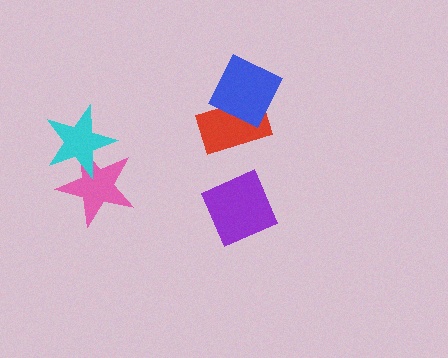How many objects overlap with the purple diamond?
0 objects overlap with the purple diamond.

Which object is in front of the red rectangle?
The blue square is in front of the red rectangle.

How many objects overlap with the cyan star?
1 object overlaps with the cyan star.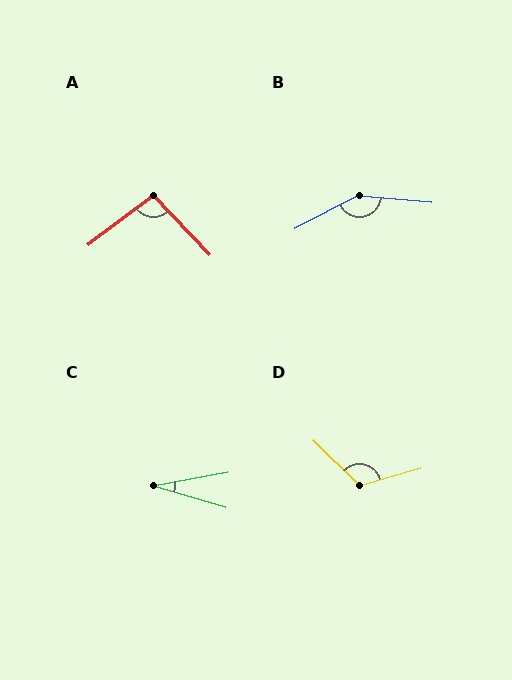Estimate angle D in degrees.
Approximately 119 degrees.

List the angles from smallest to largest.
C (27°), A (97°), D (119°), B (147°).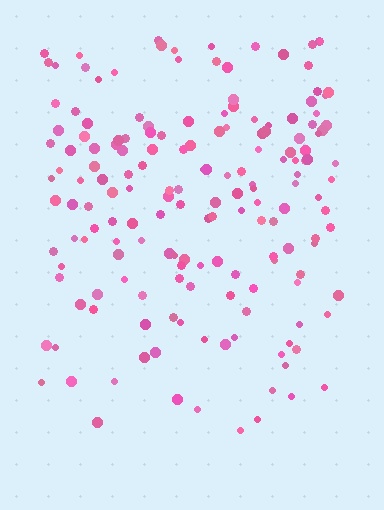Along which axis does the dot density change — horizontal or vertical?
Vertical.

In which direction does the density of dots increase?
From bottom to top, with the top side densest.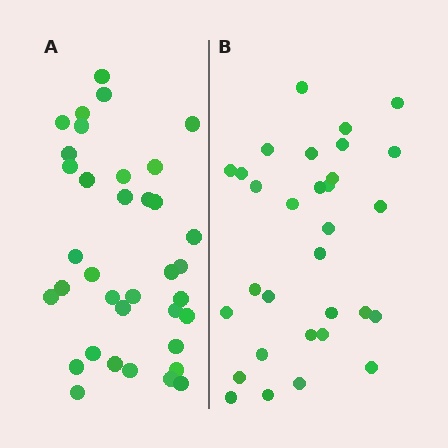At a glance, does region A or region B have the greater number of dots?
Region A (the left region) has more dots.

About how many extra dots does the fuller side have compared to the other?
Region A has about 5 more dots than region B.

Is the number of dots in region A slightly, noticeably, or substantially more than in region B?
Region A has only slightly more — the two regions are fairly close. The ratio is roughly 1.2 to 1.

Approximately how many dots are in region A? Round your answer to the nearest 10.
About 40 dots. (The exact count is 36, which rounds to 40.)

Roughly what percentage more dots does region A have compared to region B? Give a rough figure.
About 15% more.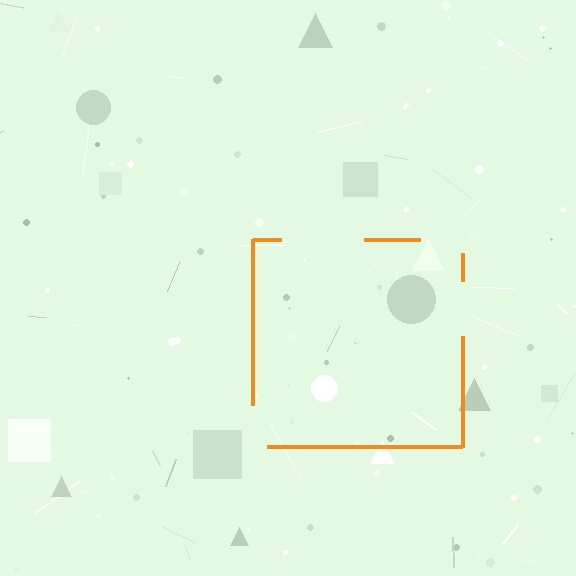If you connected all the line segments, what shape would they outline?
They would outline a square.